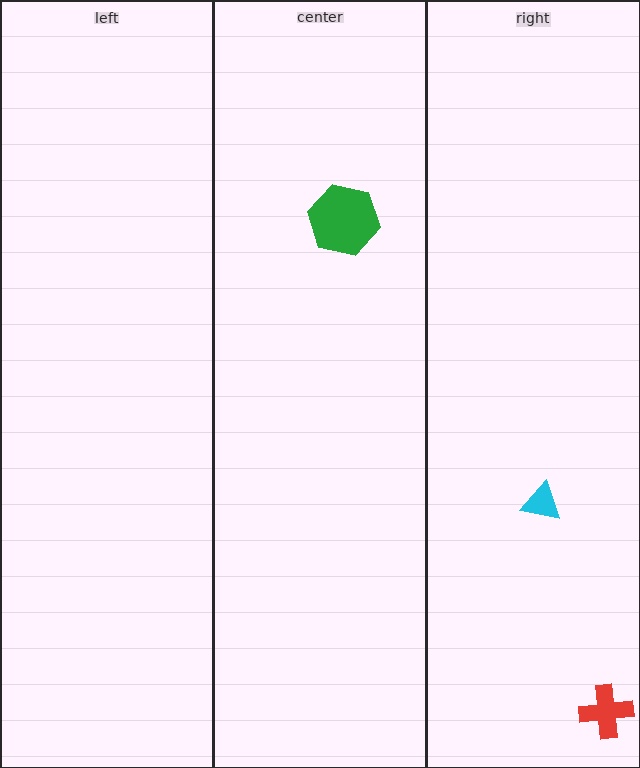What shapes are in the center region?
The green hexagon.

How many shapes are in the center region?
1.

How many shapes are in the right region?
2.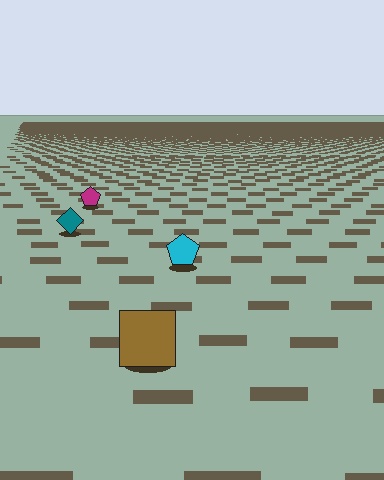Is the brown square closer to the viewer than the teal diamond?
Yes. The brown square is closer — you can tell from the texture gradient: the ground texture is coarser near it.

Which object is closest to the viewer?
The brown square is closest. The texture marks near it are larger and more spread out.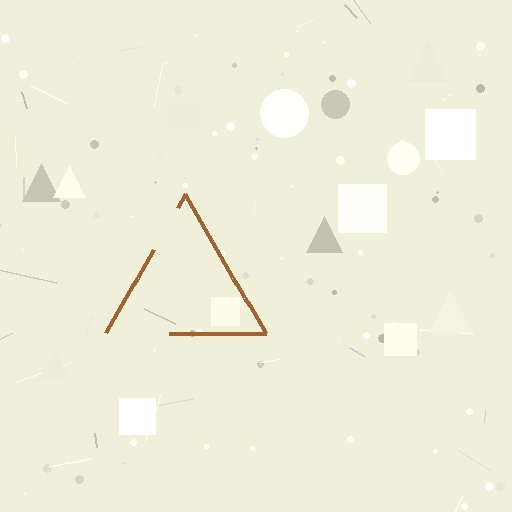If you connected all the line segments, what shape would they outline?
They would outline a triangle.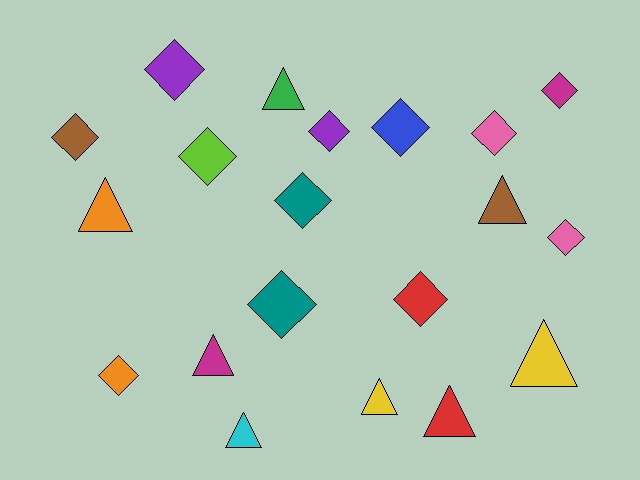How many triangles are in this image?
There are 8 triangles.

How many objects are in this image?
There are 20 objects.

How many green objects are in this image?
There is 1 green object.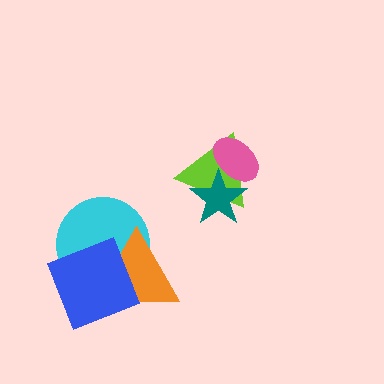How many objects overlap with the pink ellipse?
2 objects overlap with the pink ellipse.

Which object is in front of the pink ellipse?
The teal star is in front of the pink ellipse.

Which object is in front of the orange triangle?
The blue diamond is in front of the orange triangle.